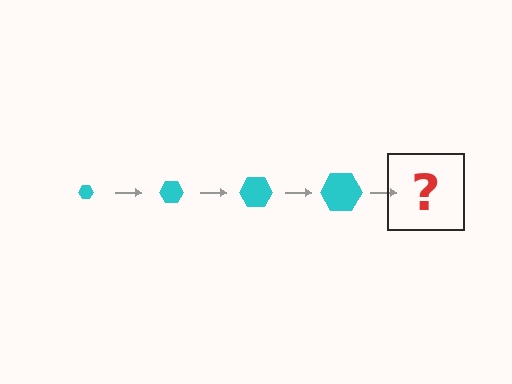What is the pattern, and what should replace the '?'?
The pattern is that the hexagon gets progressively larger each step. The '?' should be a cyan hexagon, larger than the previous one.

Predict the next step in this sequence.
The next step is a cyan hexagon, larger than the previous one.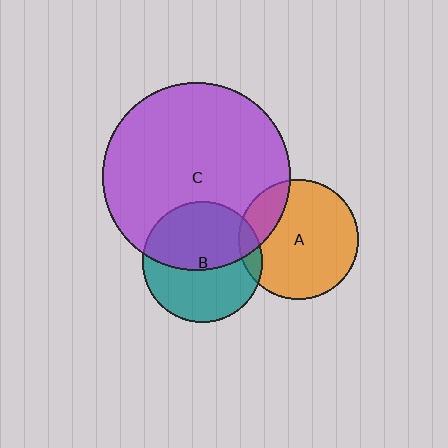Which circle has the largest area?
Circle C (purple).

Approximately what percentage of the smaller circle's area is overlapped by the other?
Approximately 50%.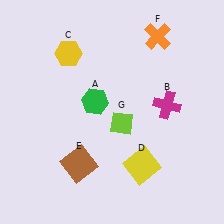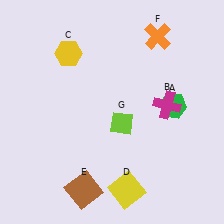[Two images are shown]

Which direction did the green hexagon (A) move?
The green hexagon (A) moved right.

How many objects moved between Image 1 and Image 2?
3 objects moved between the two images.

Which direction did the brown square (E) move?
The brown square (E) moved down.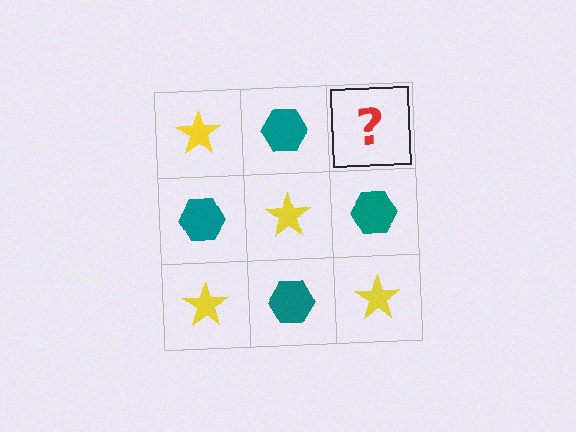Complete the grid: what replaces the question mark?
The question mark should be replaced with a yellow star.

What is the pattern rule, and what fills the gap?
The rule is that it alternates yellow star and teal hexagon in a checkerboard pattern. The gap should be filled with a yellow star.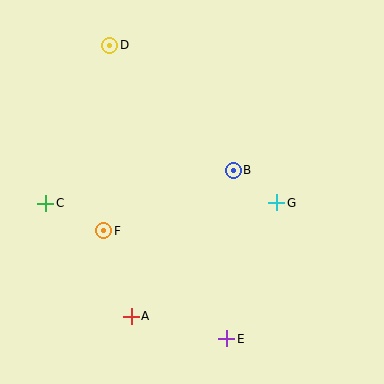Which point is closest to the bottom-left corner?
Point A is closest to the bottom-left corner.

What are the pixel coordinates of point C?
Point C is at (46, 203).